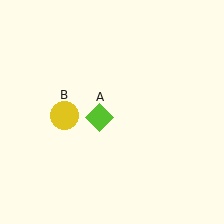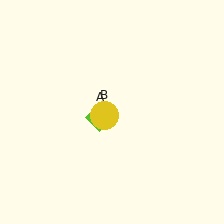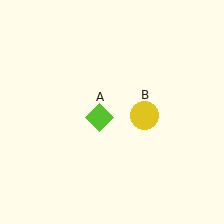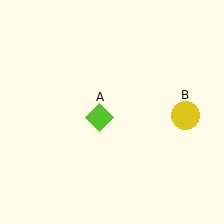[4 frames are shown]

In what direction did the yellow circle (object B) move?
The yellow circle (object B) moved right.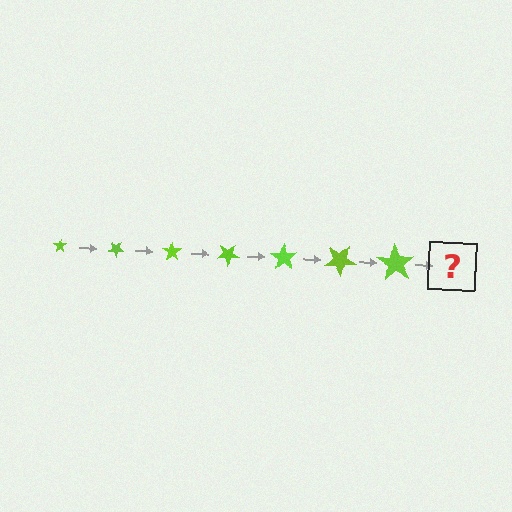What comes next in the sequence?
The next element should be a star, larger than the previous one and rotated 245 degrees from the start.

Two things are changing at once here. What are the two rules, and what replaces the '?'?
The two rules are that the star grows larger each step and it rotates 35 degrees each step. The '?' should be a star, larger than the previous one and rotated 245 degrees from the start.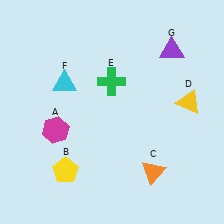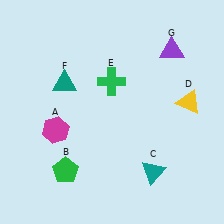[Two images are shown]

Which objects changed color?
B changed from yellow to green. C changed from orange to teal. F changed from cyan to teal.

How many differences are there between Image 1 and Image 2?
There are 3 differences between the two images.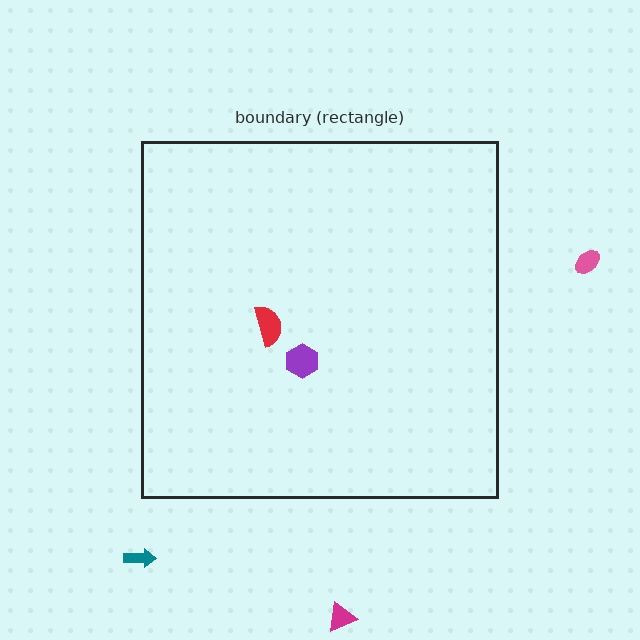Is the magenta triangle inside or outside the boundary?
Outside.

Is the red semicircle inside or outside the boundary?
Inside.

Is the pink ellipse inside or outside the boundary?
Outside.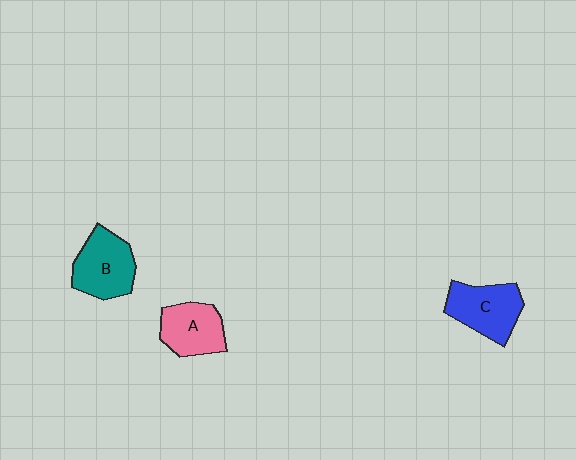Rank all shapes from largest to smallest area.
From largest to smallest: B (teal), C (blue), A (pink).